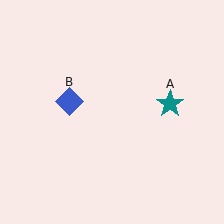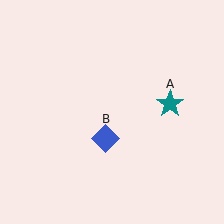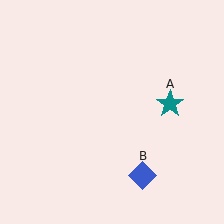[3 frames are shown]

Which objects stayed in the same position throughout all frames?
Teal star (object A) remained stationary.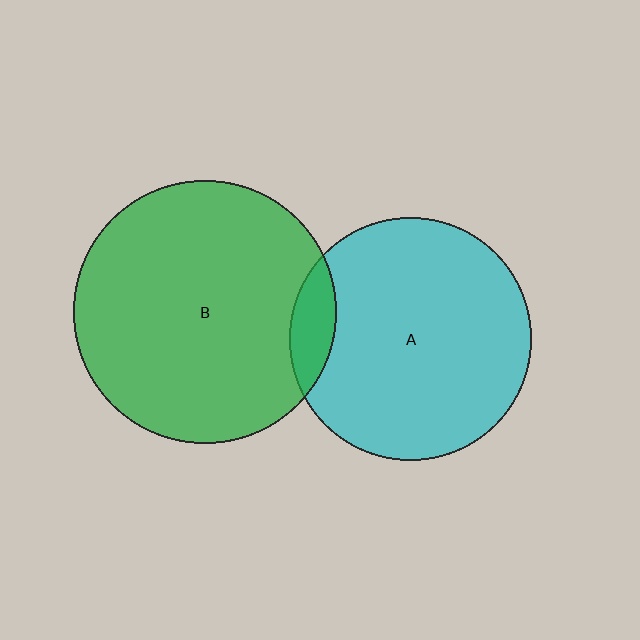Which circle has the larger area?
Circle B (green).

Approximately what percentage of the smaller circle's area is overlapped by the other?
Approximately 10%.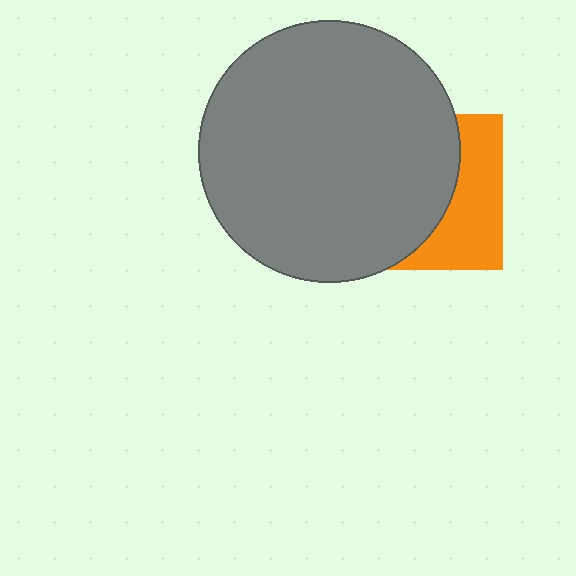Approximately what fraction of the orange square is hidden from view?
Roughly 62% of the orange square is hidden behind the gray circle.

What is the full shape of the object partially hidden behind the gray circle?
The partially hidden object is an orange square.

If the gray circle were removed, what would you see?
You would see the complete orange square.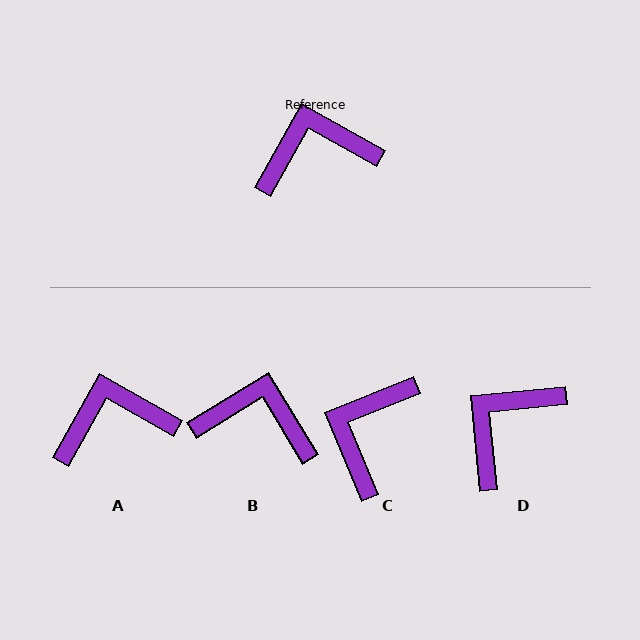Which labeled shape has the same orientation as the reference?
A.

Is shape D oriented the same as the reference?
No, it is off by about 35 degrees.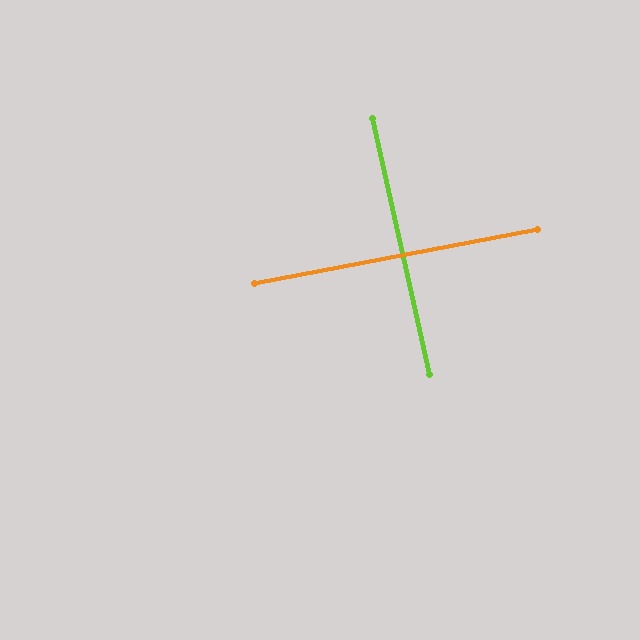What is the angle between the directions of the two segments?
Approximately 88 degrees.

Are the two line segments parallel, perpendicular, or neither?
Perpendicular — they meet at approximately 88°.